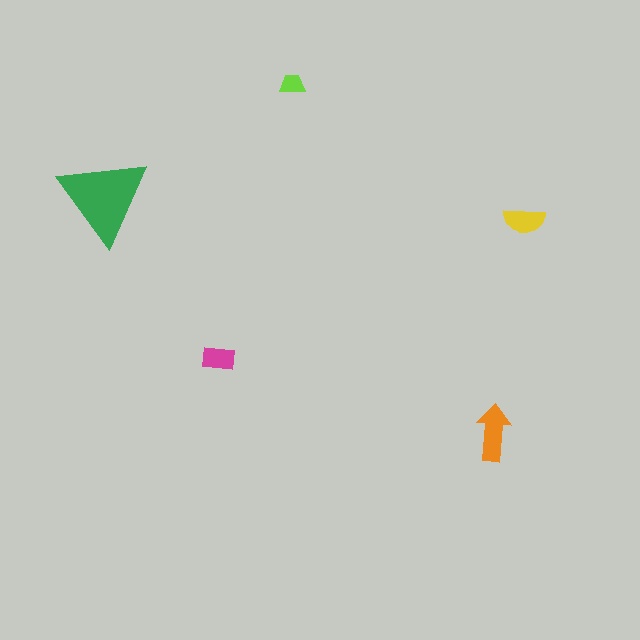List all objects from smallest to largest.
The lime trapezoid, the magenta rectangle, the yellow semicircle, the orange arrow, the green triangle.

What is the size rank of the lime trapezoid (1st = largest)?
5th.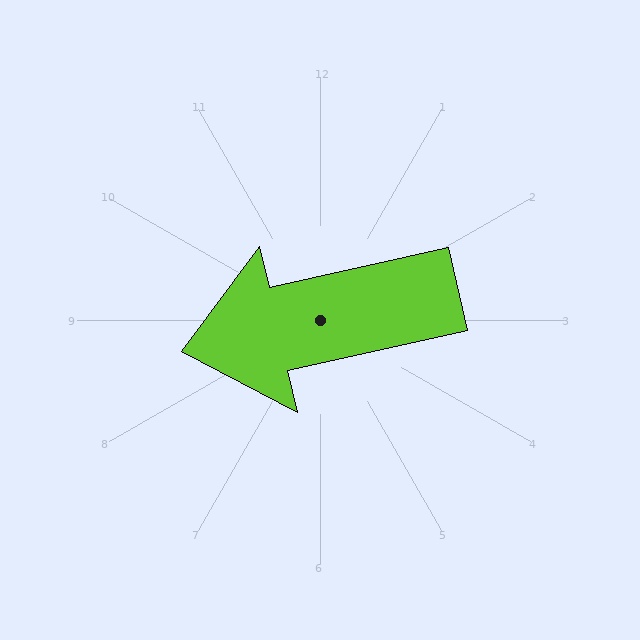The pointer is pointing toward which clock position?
Roughly 9 o'clock.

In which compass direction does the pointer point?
West.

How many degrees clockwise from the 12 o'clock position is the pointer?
Approximately 257 degrees.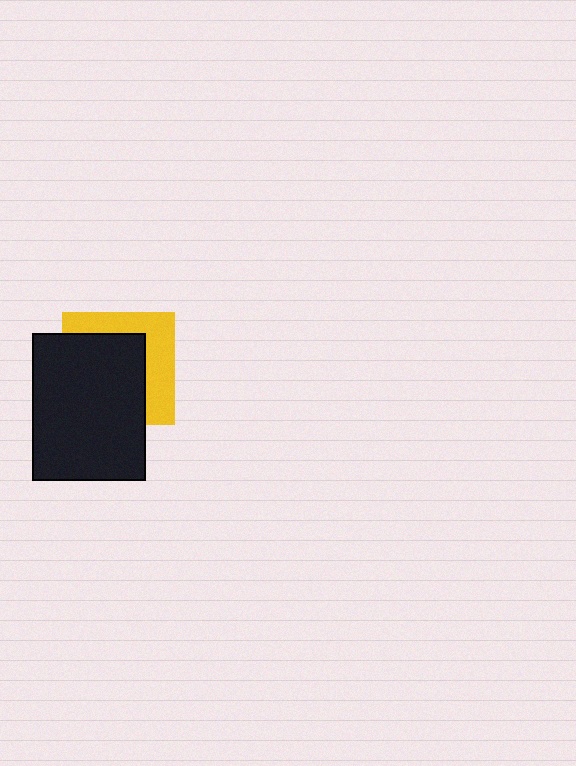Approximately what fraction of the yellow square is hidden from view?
Roughly 59% of the yellow square is hidden behind the black rectangle.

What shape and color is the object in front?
The object in front is a black rectangle.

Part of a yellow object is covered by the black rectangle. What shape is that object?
It is a square.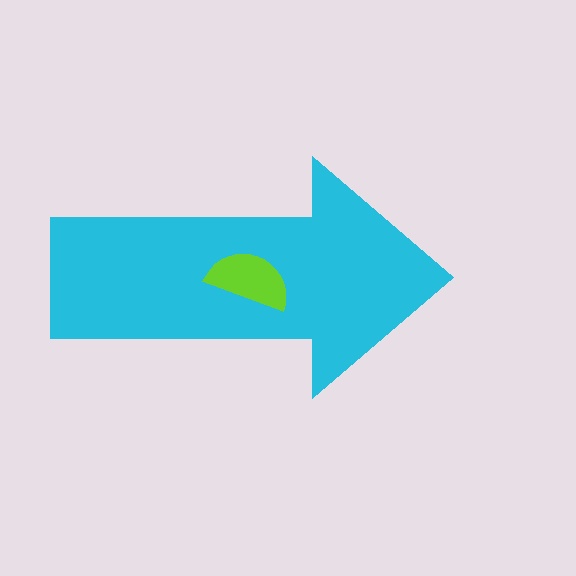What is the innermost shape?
The lime semicircle.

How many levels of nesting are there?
2.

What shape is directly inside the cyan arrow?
The lime semicircle.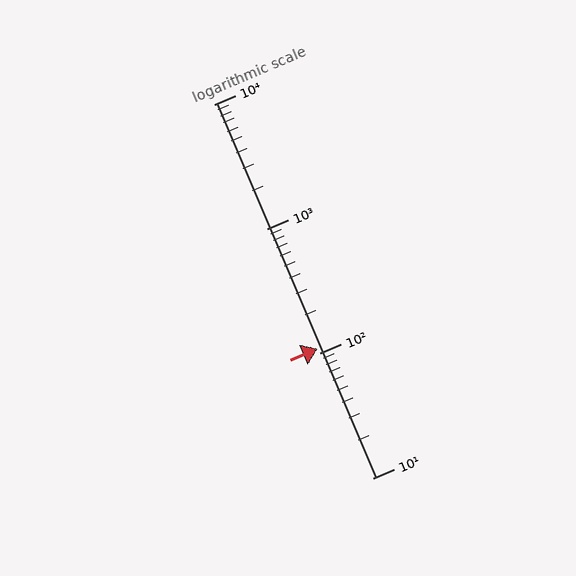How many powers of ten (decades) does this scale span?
The scale spans 3 decades, from 10 to 10000.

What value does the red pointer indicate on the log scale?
The pointer indicates approximately 110.